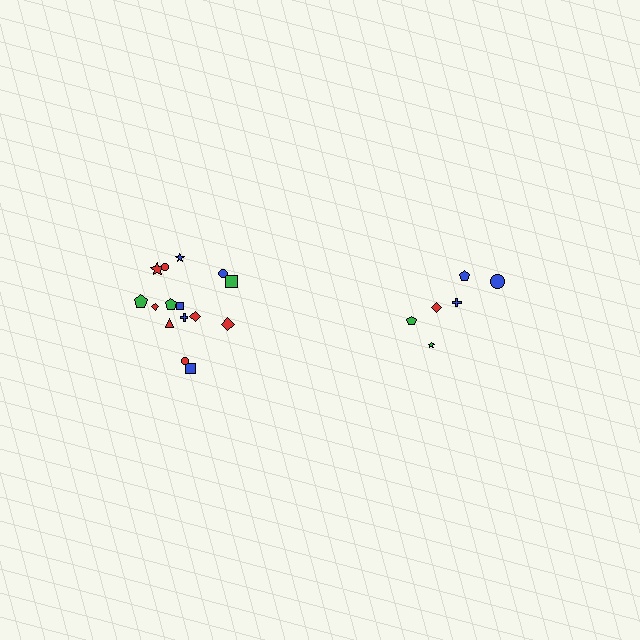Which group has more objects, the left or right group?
The left group.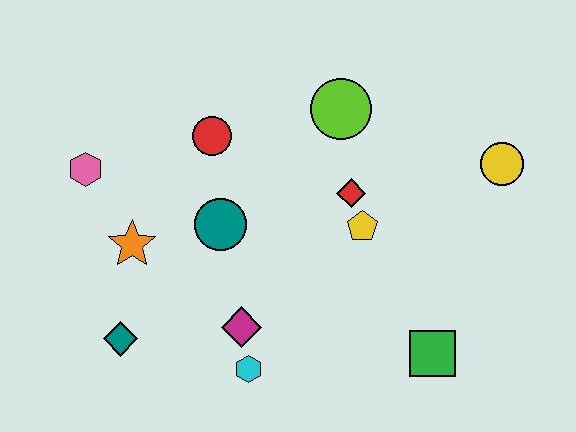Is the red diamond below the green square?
No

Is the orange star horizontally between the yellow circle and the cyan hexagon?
No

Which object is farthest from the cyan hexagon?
The yellow circle is farthest from the cyan hexagon.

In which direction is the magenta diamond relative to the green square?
The magenta diamond is to the left of the green square.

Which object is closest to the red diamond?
The yellow pentagon is closest to the red diamond.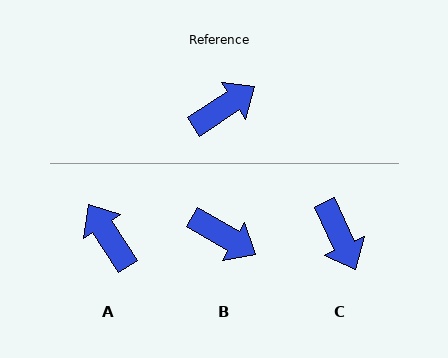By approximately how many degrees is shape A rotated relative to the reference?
Approximately 89 degrees counter-clockwise.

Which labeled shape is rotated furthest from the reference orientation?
C, about 98 degrees away.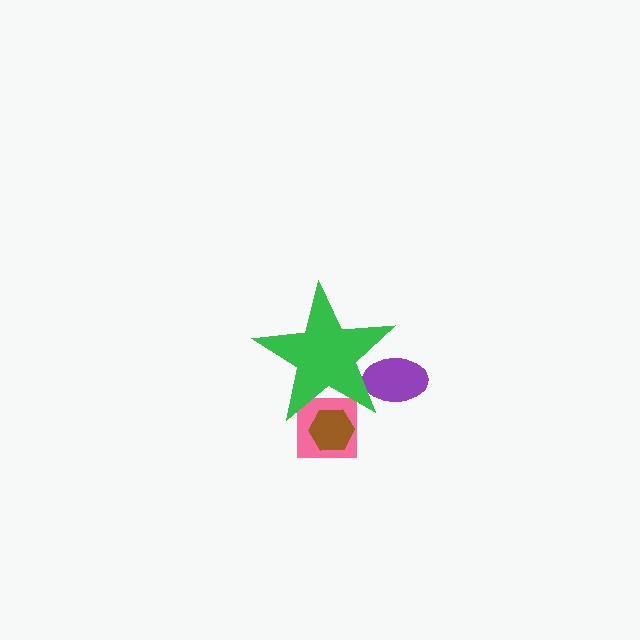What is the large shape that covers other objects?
A green star.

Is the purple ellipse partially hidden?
Yes, the purple ellipse is partially hidden behind the green star.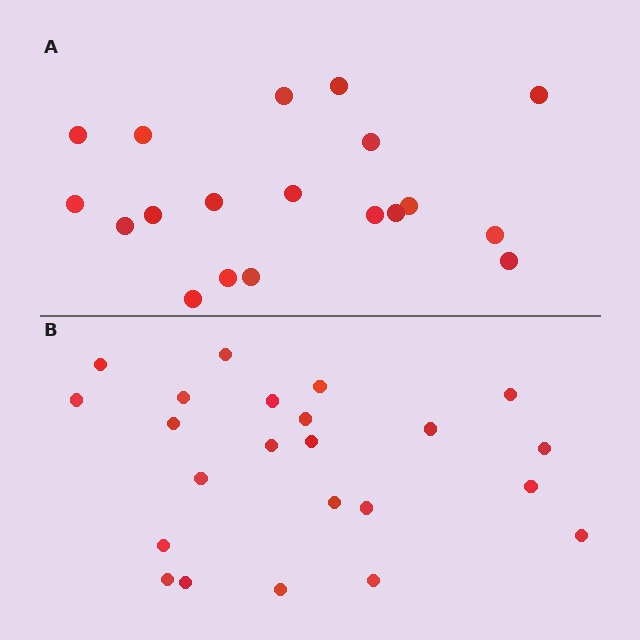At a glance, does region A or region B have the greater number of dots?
Region B (the bottom region) has more dots.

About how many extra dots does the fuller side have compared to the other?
Region B has about 4 more dots than region A.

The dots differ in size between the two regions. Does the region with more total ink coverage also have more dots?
No. Region A has more total ink coverage because its dots are larger, but region B actually contains more individual dots. Total area can be misleading — the number of items is what matters here.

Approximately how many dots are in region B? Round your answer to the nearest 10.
About 20 dots. (The exact count is 23, which rounds to 20.)